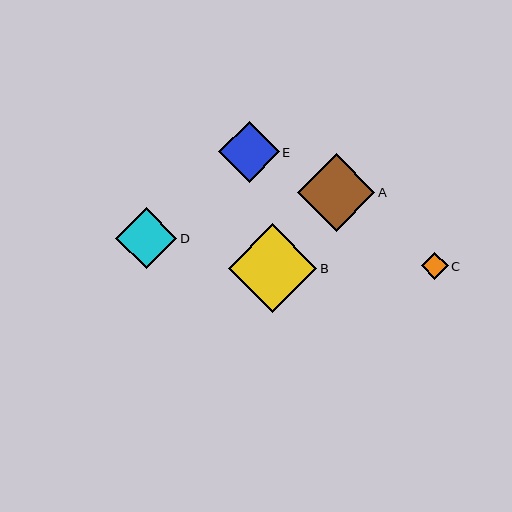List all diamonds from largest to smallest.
From largest to smallest: B, A, D, E, C.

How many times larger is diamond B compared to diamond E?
Diamond B is approximately 1.5 times the size of diamond E.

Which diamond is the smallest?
Diamond C is the smallest with a size of approximately 27 pixels.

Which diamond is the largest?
Diamond B is the largest with a size of approximately 89 pixels.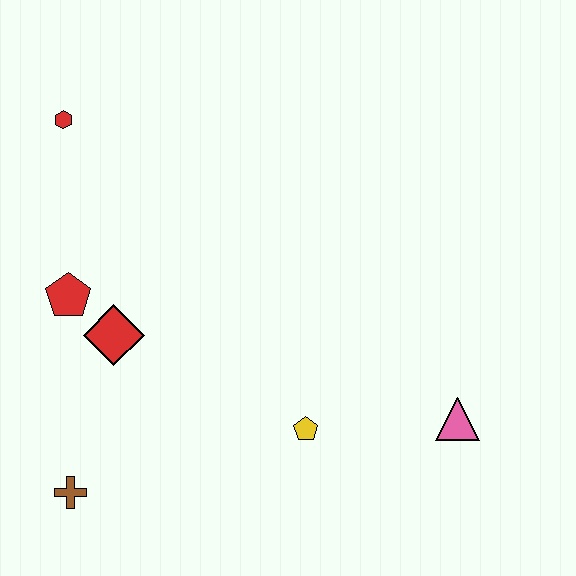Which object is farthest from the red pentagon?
The pink triangle is farthest from the red pentagon.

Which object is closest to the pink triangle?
The yellow pentagon is closest to the pink triangle.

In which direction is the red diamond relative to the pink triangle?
The red diamond is to the left of the pink triangle.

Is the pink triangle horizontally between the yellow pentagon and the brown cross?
No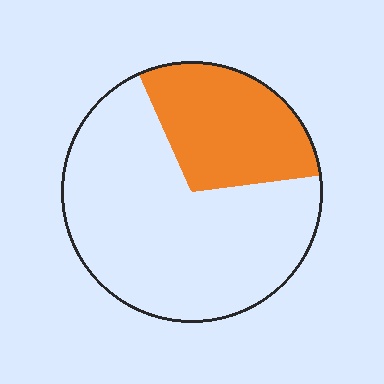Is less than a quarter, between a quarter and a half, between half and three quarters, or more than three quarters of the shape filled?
Between a quarter and a half.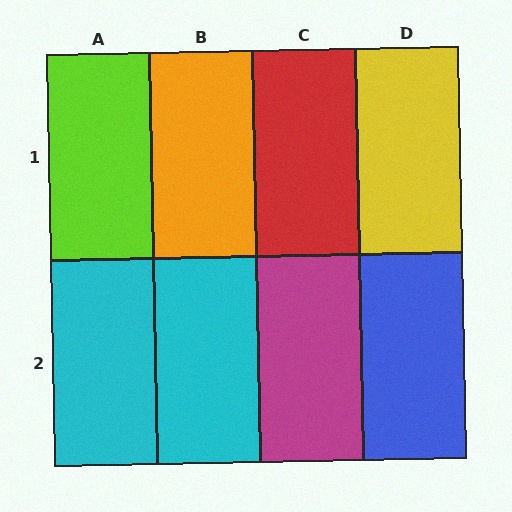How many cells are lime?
1 cell is lime.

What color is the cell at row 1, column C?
Red.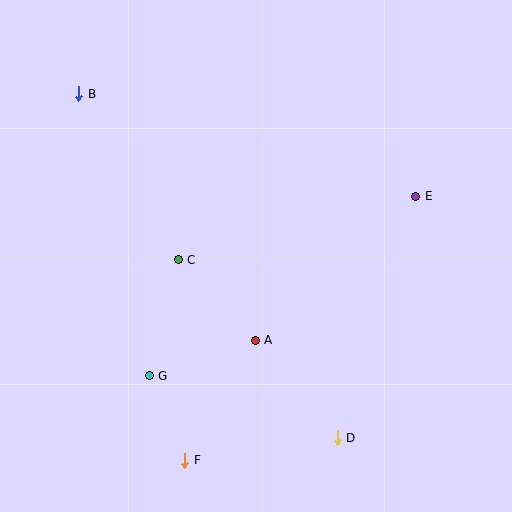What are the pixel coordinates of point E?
Point E is at (416, 196).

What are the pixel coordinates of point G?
Point G is at (149, 376).